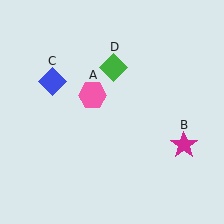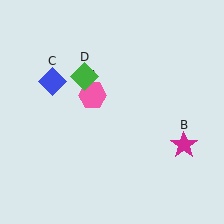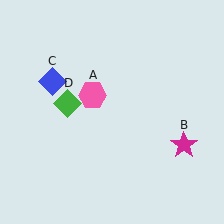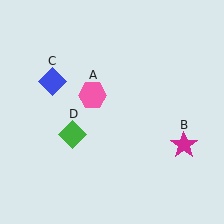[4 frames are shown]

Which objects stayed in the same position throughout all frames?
Pink hexagon (object A) and magenta star (object B) and blue diamond (object C) remained stationary.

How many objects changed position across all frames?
1 object changed position: green diamond (object D).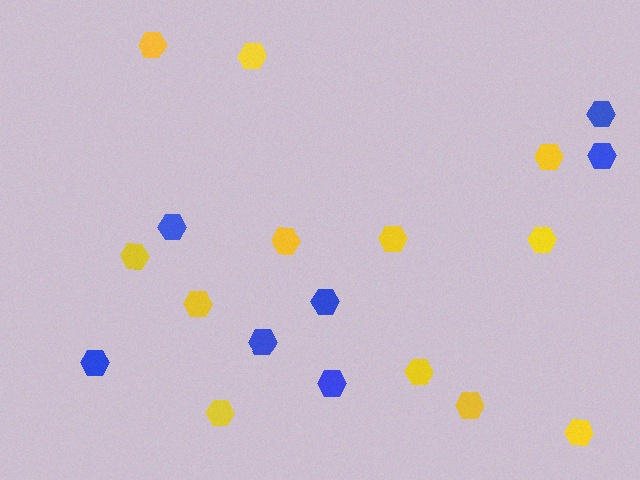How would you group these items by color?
There are 2 groups: one group of yellow hexagons (12) and one group of blue hexagons (7).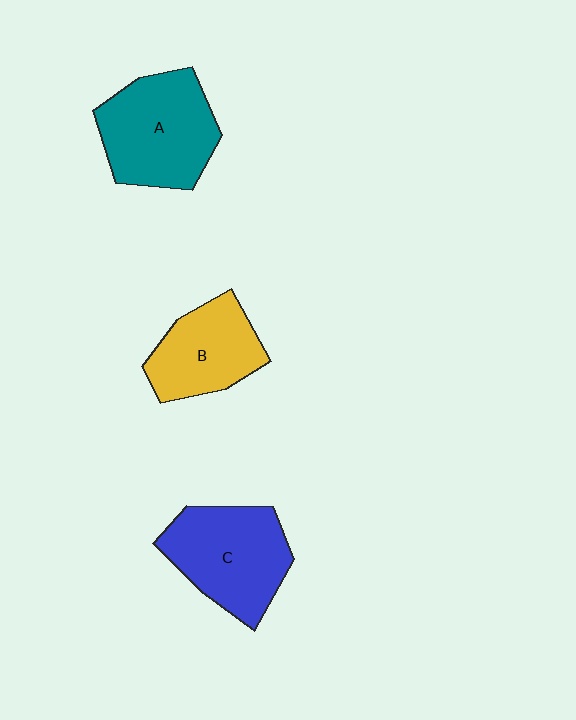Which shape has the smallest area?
Shape B (yellow).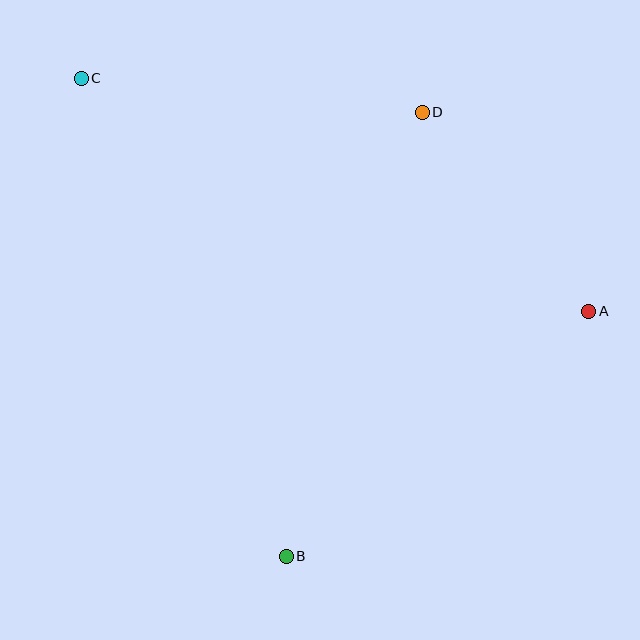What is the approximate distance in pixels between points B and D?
The distance between B and D is approximately 464 pixels.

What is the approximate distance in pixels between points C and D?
The distance between C and D is approximately 342 pixels.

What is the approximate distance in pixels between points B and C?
The distance between B and C is approximately 520 pixels.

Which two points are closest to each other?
Points A and D are closest to each other.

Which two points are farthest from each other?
Points A and C are farthest from each other.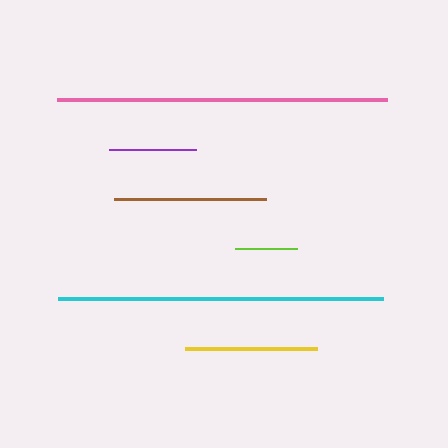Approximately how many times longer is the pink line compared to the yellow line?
The pink line is approximately 2.5 times the length of the yellow line.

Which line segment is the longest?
The pink line is the longest at approximately 330 pixels.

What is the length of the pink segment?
The pink segment is approximately 330 pixels long.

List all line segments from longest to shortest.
From longest to shortest: pink, cyan, brown, yellow, purple, lime.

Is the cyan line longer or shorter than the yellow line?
The cyan line is longer than the yellow line.